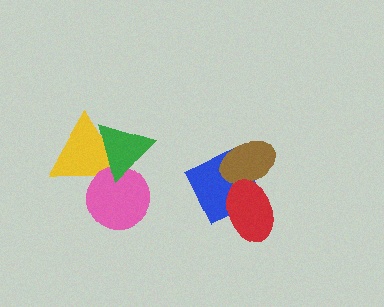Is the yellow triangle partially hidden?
Yes, it is partially covered by another shape.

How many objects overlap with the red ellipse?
2 objects overlap with the red ellipse.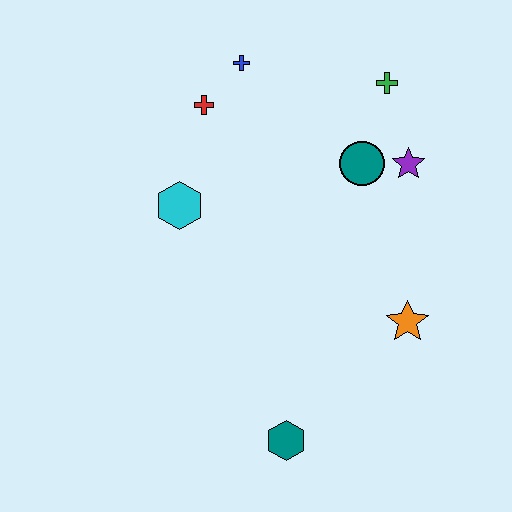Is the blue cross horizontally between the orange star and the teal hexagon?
No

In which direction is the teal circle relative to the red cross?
The teal circle is to the right of the red cross.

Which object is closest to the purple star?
The teal circle is closest to the purple star.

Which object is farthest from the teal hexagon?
The blue cross is farthest from the teal hexagon.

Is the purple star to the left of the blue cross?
No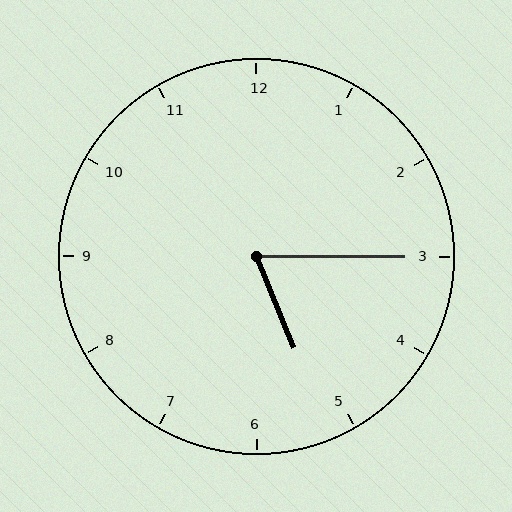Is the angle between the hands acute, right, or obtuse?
It is acute.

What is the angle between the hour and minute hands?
Approximately 68 degrees.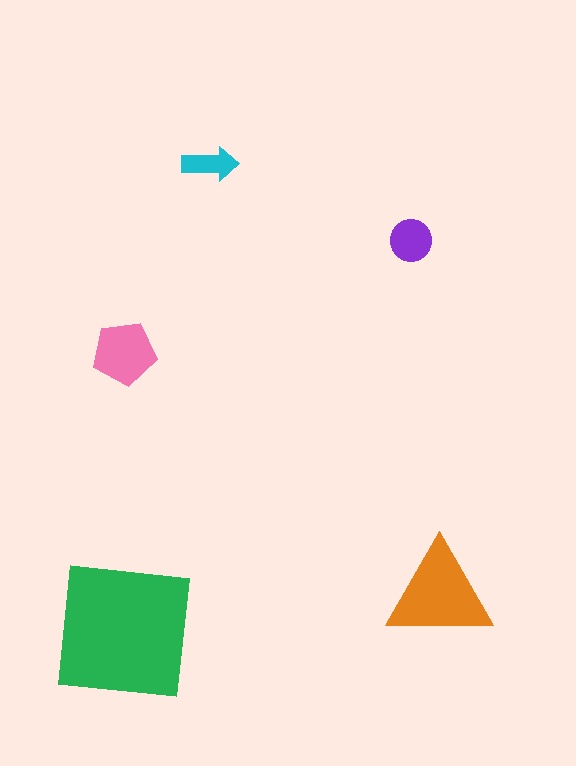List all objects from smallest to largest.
The cyan arrow, the purple circle, the pink pentagon, the orange triangle, the green square.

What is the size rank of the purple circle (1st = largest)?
4th.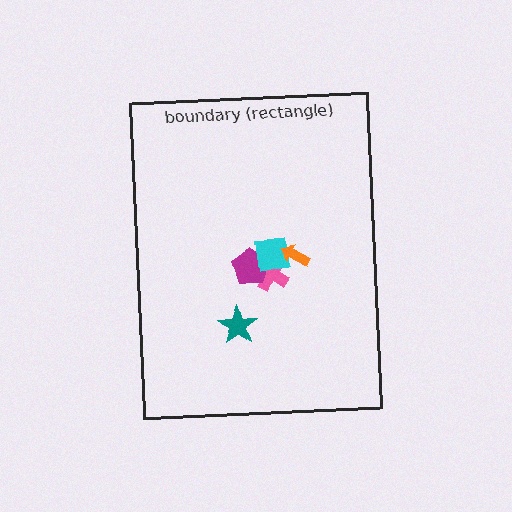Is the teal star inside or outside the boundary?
Inside.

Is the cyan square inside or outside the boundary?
Inside.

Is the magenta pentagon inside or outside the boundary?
Inside.